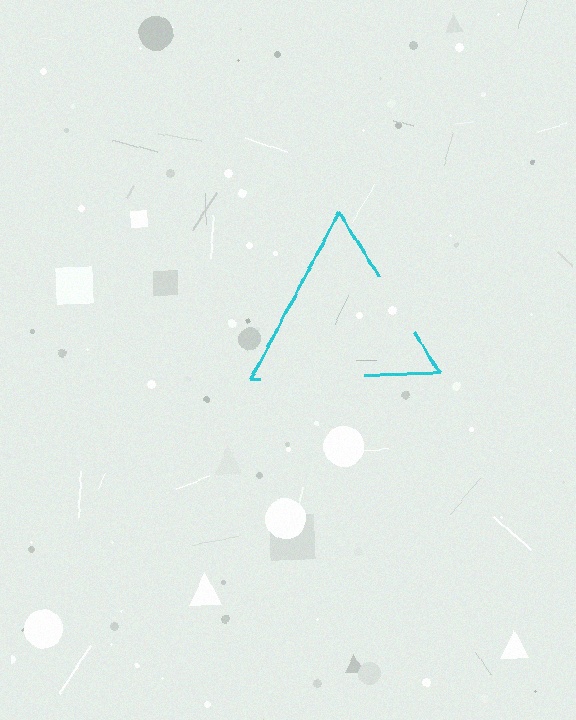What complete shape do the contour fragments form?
The contour fragments form a triangle.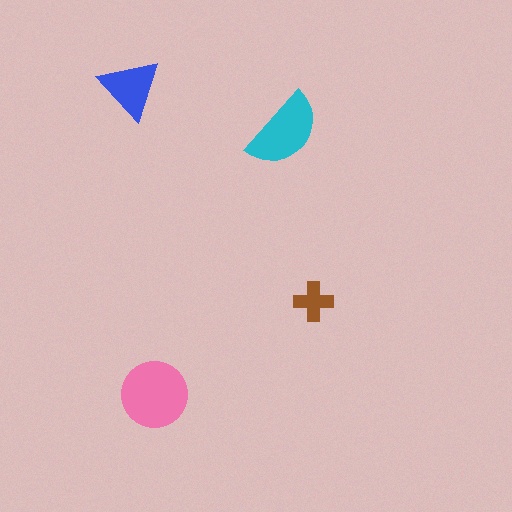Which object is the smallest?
The brown cross.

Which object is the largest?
The pink circle.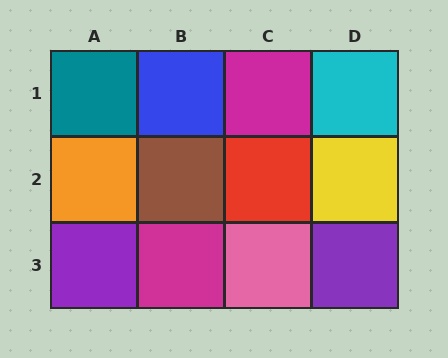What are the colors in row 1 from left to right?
Teal, blue, magenta, cyan.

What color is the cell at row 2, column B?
Brown.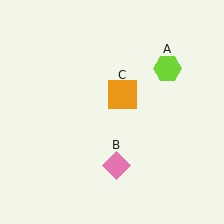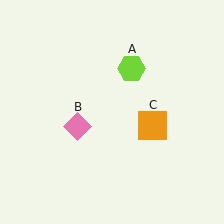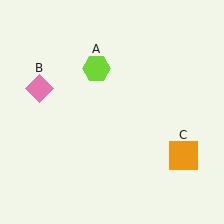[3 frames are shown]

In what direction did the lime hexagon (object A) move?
The lime hexagon (object A) moved left.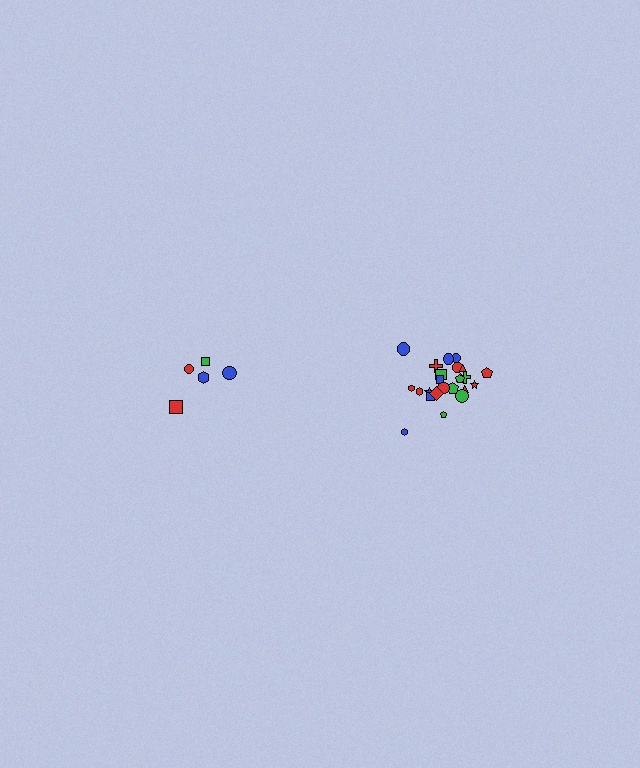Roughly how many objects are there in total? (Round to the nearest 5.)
Roughly 30 objects in total.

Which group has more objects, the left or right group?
The right group.